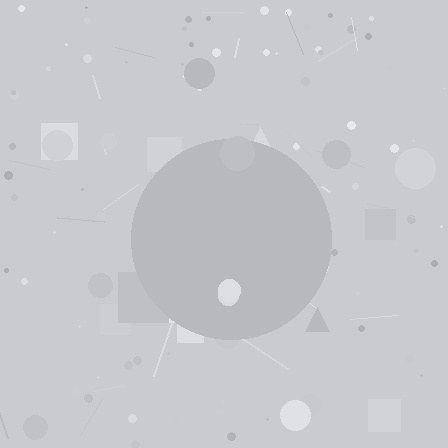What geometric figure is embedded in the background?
A circle is embedded in the background.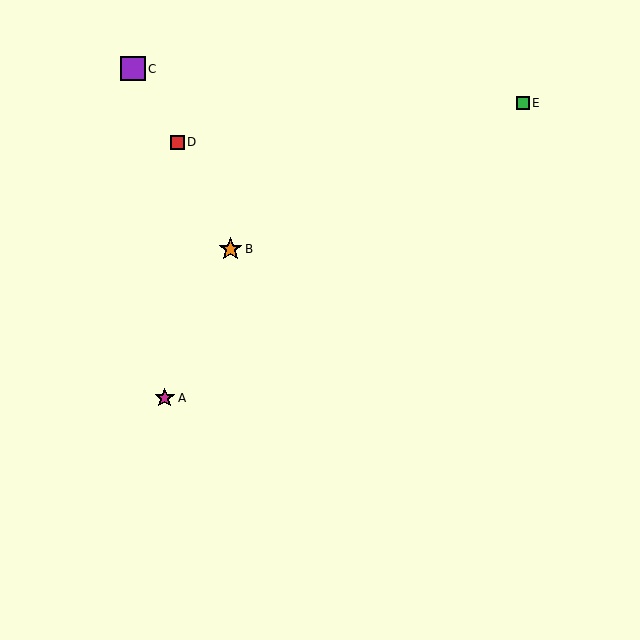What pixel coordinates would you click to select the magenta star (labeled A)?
Click at (165, 398) to select the magenta star A.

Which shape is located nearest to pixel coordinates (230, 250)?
The orange star (labeled B) at (230, 249) is nearest to that location.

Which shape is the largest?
The purple square (labeled C) is the largest.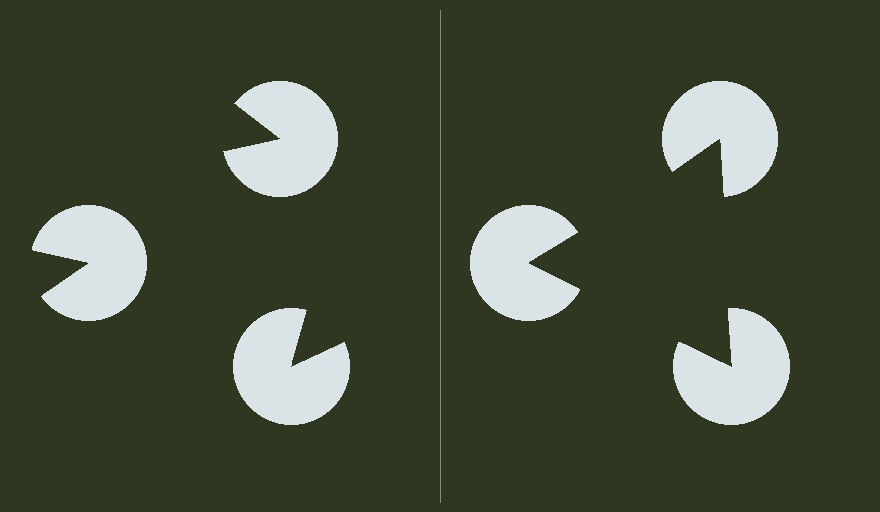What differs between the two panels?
The pac-man discs are positioned identically on both sides; only the wedge orientations differ. On the right they align to a triangle; on the left they are misaligned.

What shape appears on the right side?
An illusory triangle.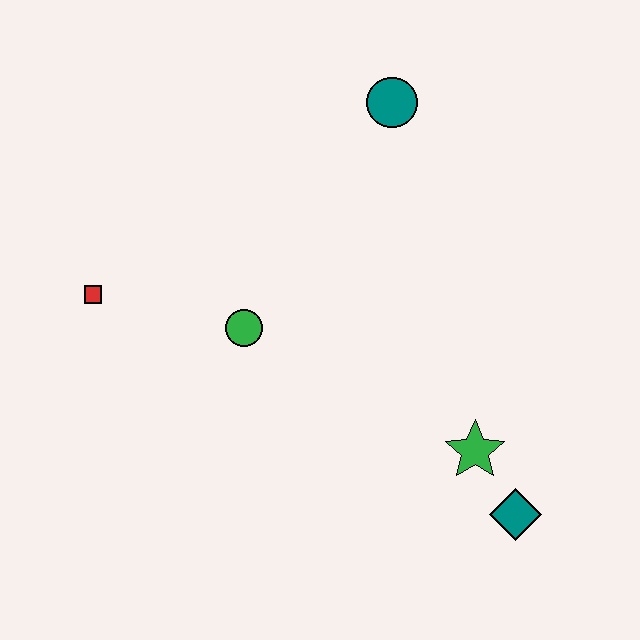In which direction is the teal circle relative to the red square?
The teal circle is to the right of the red square.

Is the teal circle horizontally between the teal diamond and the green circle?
Yes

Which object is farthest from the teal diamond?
The red square is farthest from the teal diamond.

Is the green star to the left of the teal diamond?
Yes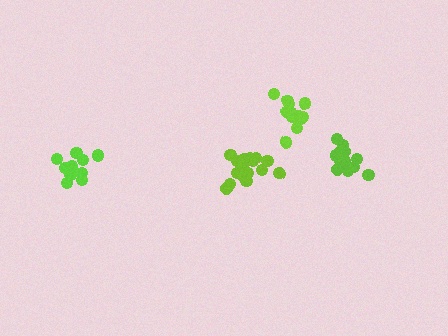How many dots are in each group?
Group 1: 13 dots, Group 2: 12 dots, Group 3: 10 dots, Group 4: 16 dots (51 total).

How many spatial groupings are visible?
There are 4 spatial groupings.